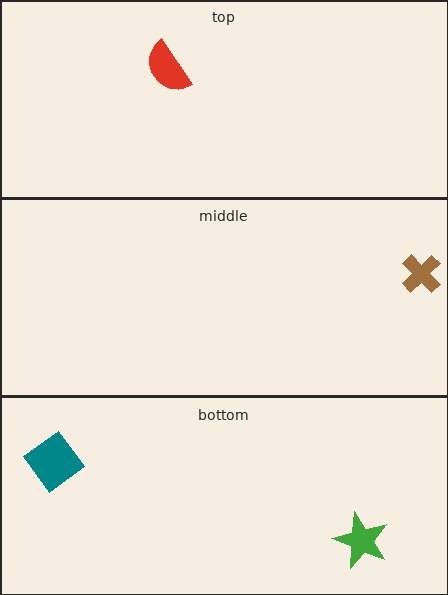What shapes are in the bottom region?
The teal diamond, the green star.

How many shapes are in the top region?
1.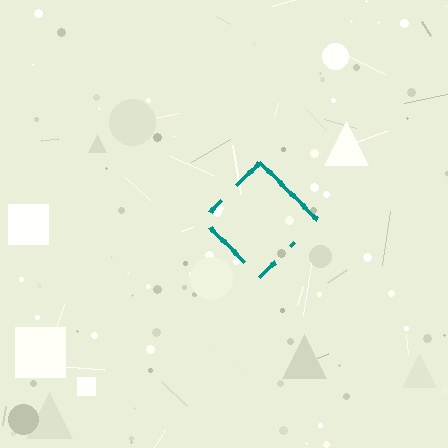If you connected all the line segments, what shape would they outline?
They would outline a diamond.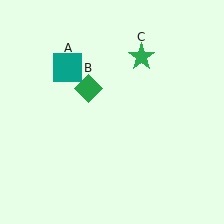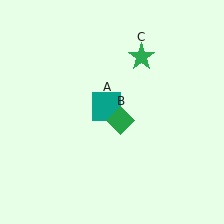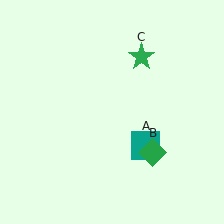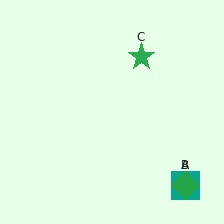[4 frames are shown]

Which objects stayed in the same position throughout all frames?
Green star (object C) remained stationary.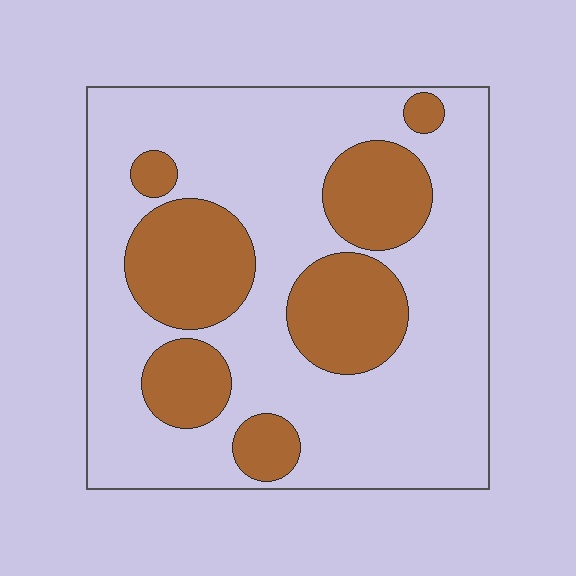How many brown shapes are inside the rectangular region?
7.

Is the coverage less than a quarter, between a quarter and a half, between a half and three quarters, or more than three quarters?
Between a quarter and a half.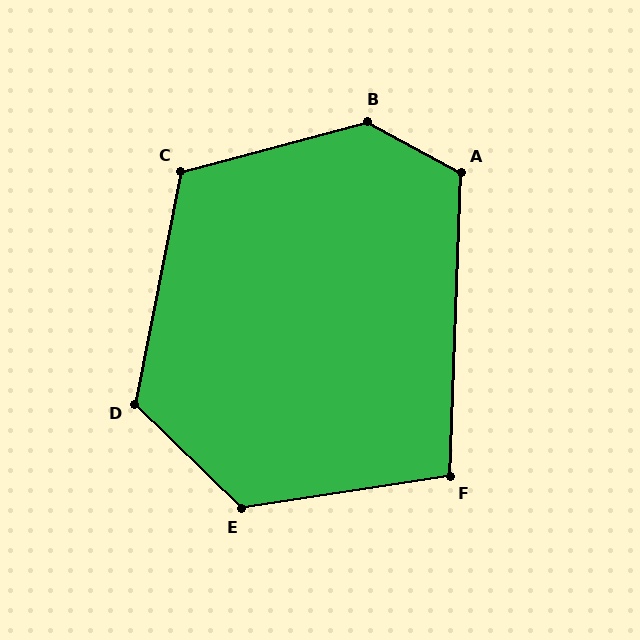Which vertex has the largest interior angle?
B, at approximately 136 degrees.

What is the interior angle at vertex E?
Approximately 127 degrees (obtuse).